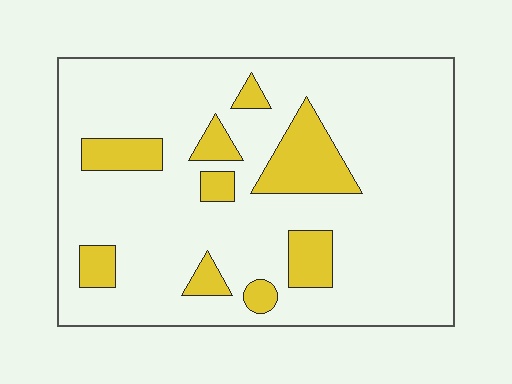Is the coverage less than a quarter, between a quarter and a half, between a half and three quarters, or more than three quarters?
Less than a quarter.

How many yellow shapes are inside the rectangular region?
9.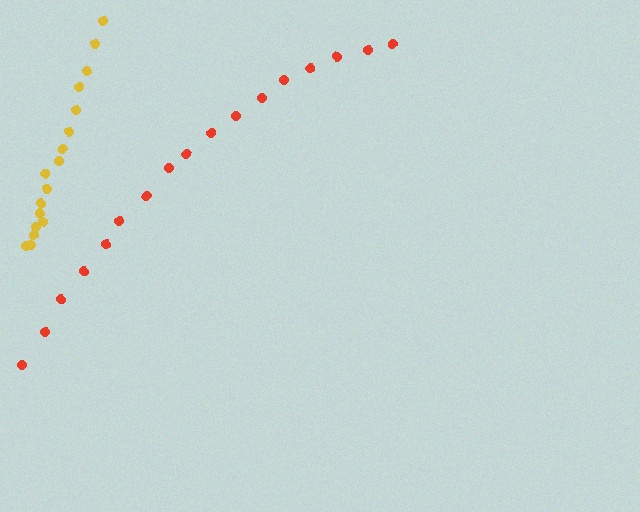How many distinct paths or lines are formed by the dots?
There are 2 distinct paths.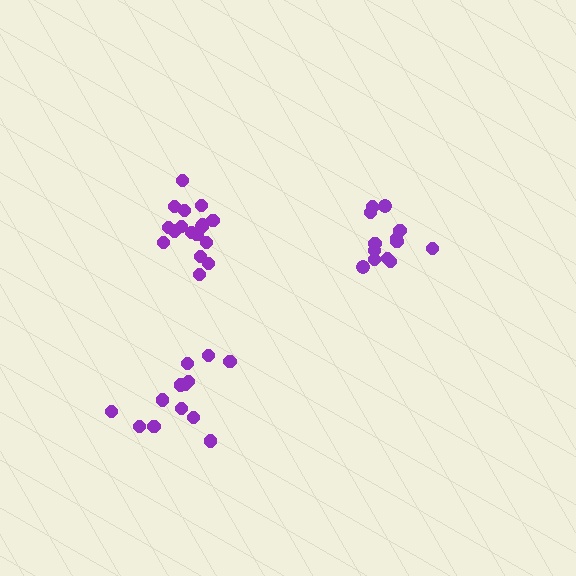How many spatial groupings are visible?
There are 3 spatial groupings.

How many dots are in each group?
Group 1: 13 dots, Group 2: 13 dots, Group 3: 17 dots (43 total).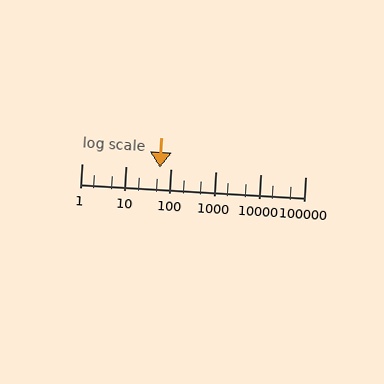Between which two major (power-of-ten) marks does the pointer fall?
The pointer is between 10 and 100.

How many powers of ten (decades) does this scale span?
The scale spans 5 decades, from 1 to 100000.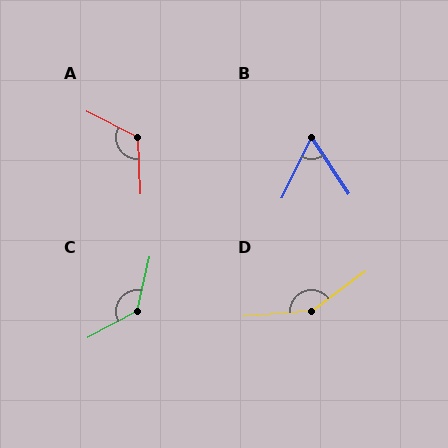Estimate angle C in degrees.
Approximately 131 degrees.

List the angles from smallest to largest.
B (60°), A (119°), C (131°), D (149°).